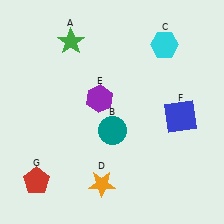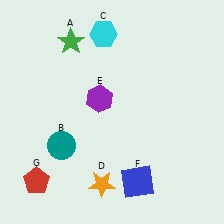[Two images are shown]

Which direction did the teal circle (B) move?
The teal circle (B) moved left.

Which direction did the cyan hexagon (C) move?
The cyan hexagon (C) moved left.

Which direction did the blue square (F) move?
The blue square (F) moved down.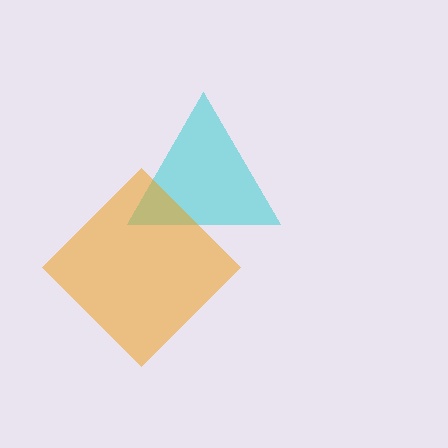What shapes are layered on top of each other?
The layered shapes are: a cyan triangle, an orange diamond.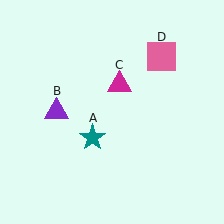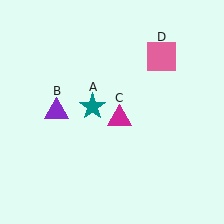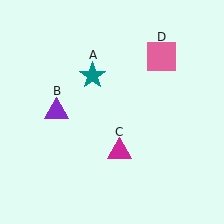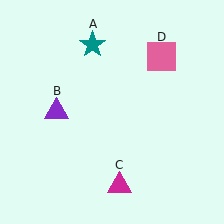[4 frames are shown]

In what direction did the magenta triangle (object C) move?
The magenta triangle (object C) moved down.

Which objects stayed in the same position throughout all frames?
Purple triangle (object B) and pink square (object D) remained stationary.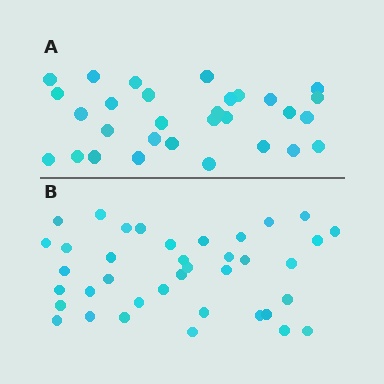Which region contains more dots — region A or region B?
Region B (the bottom region) has more dots.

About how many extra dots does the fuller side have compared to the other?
Region B has roughly 8 or so more dots than region A.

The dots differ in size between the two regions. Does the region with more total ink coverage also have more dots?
No. Region A has more total ink coverage because its dots are larger, but region B actually contains more individual dots. Total area can be misleading — the number of items is what matters here.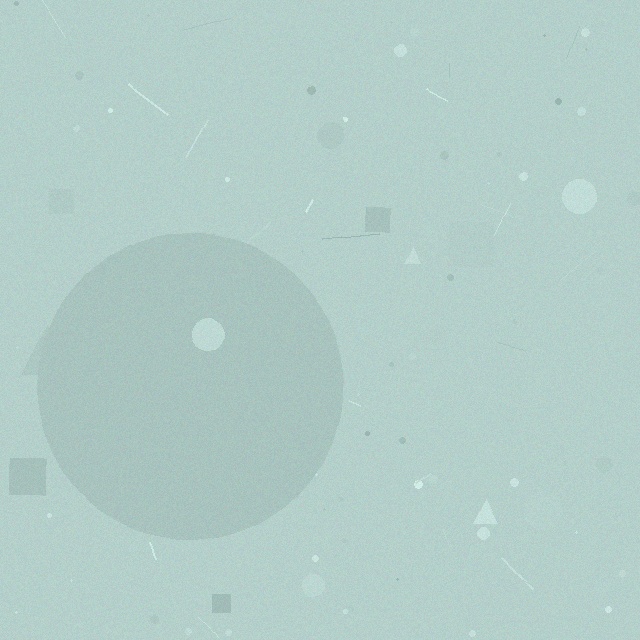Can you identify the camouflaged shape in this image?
The camouflaged shape is a circle.